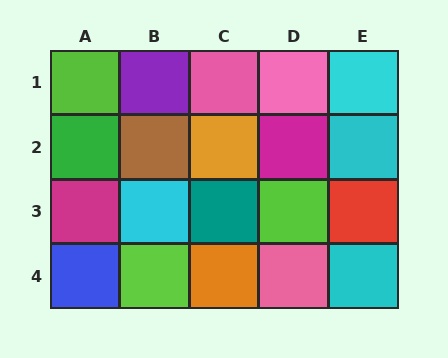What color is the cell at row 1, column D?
Pink.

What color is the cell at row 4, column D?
Pink.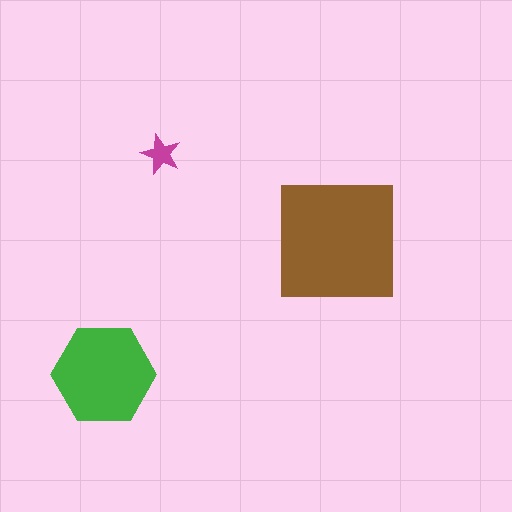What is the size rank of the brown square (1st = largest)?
1st.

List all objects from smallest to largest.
The magenta star, the green hexagon, the brown square.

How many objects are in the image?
There are 3 objects in the image.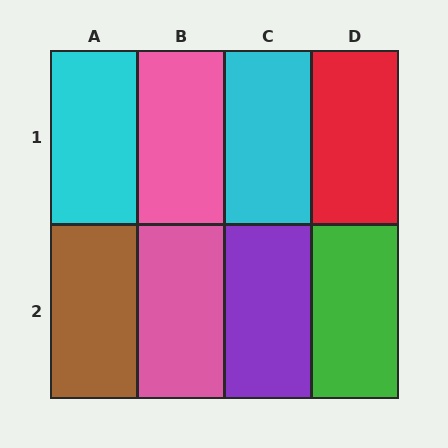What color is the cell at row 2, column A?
Brown.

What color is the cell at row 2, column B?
Pink.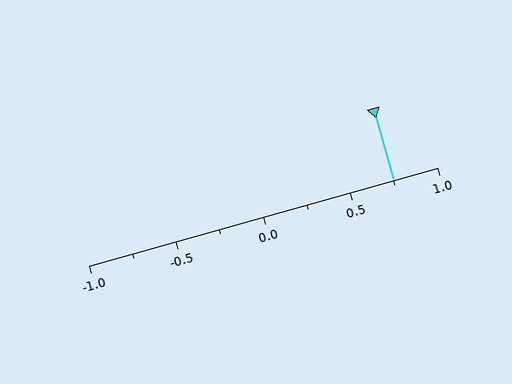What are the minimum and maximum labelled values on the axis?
The axis runs from -1.0 to 1.0.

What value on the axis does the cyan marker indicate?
The marker indicates approximately 0.75.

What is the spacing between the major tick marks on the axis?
The major ticks are spaced 0.5 apart.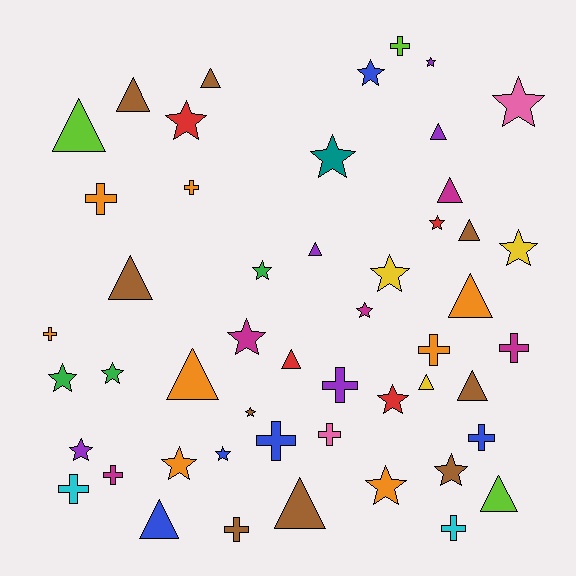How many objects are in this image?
There are 50 objects.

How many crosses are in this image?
There are 14 crosses.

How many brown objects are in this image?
There are 9 brown objects.